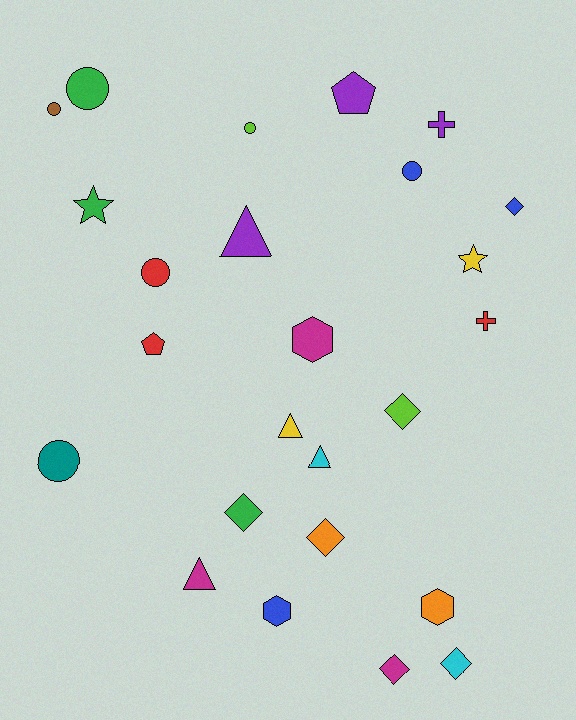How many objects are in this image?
There are 25 objects.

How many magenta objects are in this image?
There are 3 magenta objects.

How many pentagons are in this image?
There are 2 pentagons.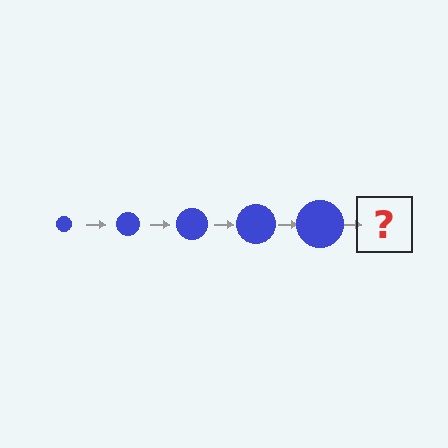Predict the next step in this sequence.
The next step is a blue circle, larger than the previous one.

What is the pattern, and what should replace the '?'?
The pattern is that the circle gets progressively larger each step. The '?' should be a blue circle, larger than the previous one.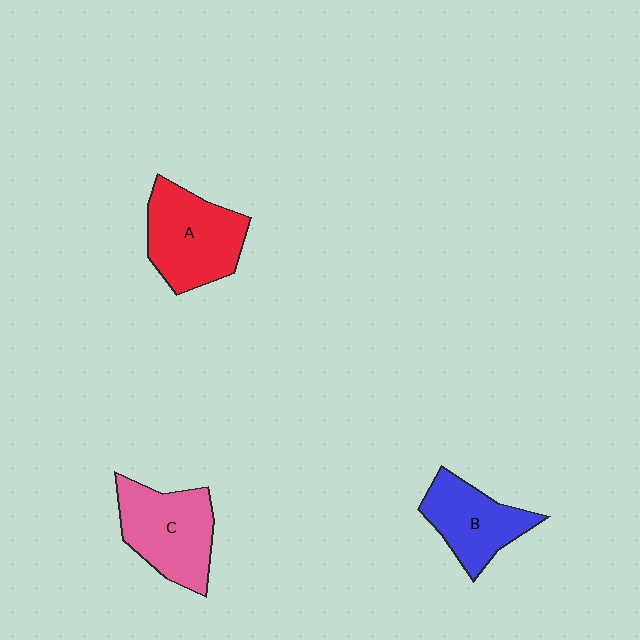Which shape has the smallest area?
Shape B (blue).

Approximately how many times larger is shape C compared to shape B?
Approximately 1.2 times.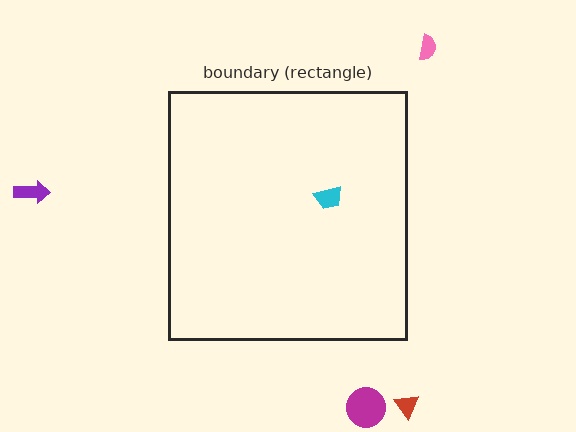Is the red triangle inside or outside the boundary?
Outside.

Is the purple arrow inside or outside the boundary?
Outside.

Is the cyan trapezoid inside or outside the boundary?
Inside.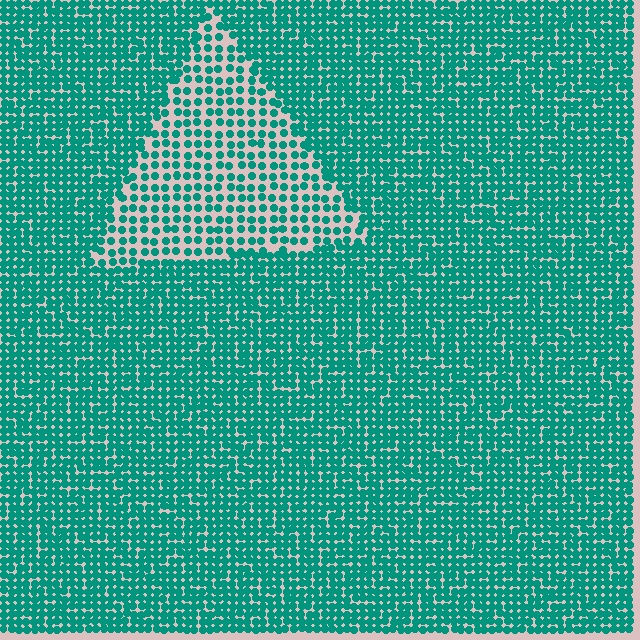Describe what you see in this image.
The image contains small teal elements arranged at two different densities. A triangle-shaped region is visible where the elements are less densely packed than the surrounding area.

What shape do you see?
I see a triangle.